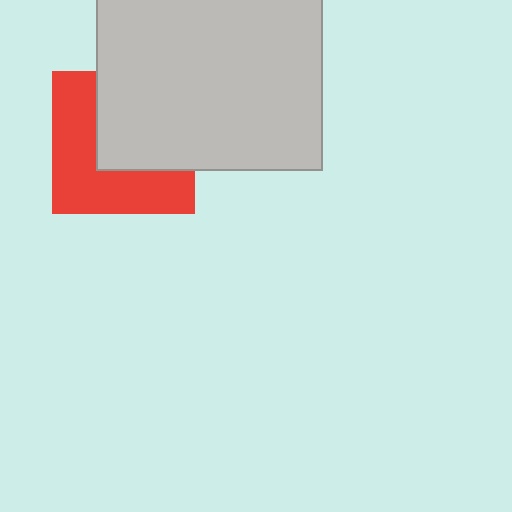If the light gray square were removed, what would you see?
You would see the complete red square.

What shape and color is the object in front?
The object in front is a light gray square.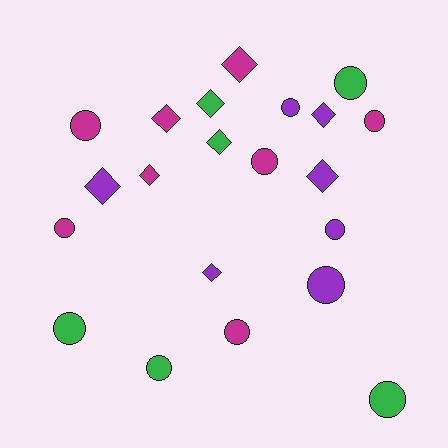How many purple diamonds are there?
There are 4 purple diamonds.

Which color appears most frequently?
Magenta, with 8 objects.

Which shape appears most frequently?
Circle, with 12 objects.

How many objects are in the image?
There are 21 objects.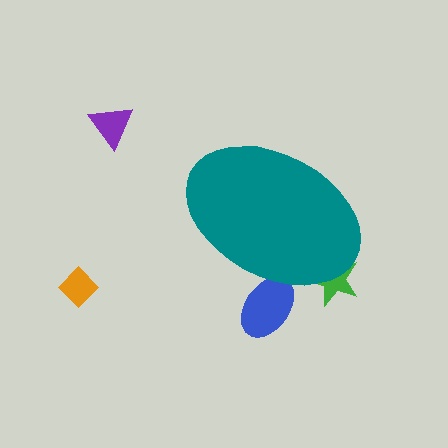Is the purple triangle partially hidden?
No, the purple triangle is fully visible.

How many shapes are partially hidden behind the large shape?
2 shapes are partially hidden.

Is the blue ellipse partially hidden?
Yes, the blue ellipse is partially hidden behind the teal ellipse.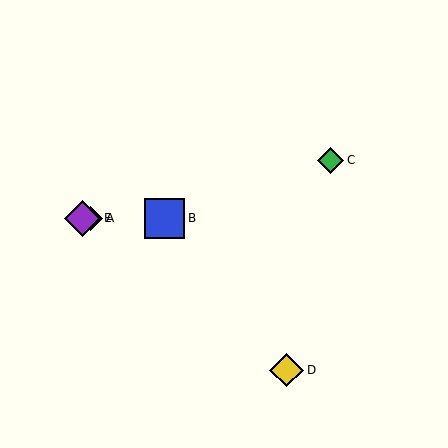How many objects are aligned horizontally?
3 objects (A, B, E) are aligned horizontally.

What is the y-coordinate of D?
Object D is at y≈370.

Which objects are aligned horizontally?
Objects A, B, E are aligned horizontally.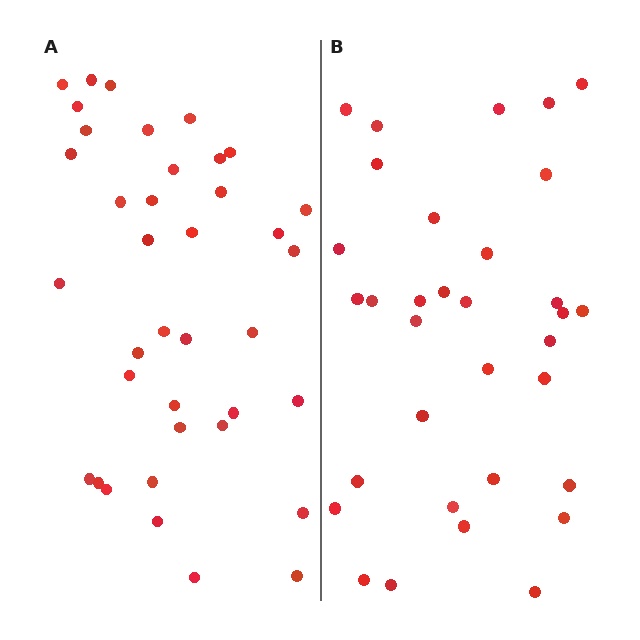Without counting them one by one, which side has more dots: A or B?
Region A (the left region) has more dots.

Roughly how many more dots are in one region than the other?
Region A has about 5 more dots than region B.